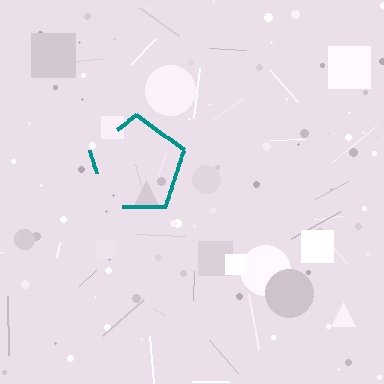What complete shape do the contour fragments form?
The contour fragments form a pentagon.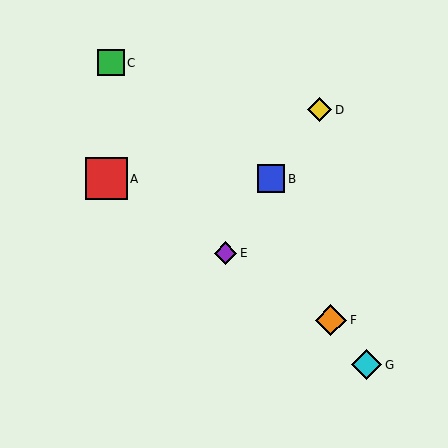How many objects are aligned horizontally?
2 objects (A, B) are aligned horizontally.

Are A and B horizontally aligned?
Yes, both are at y≈179.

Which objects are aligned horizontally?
Objects A, B are aligned horizontally.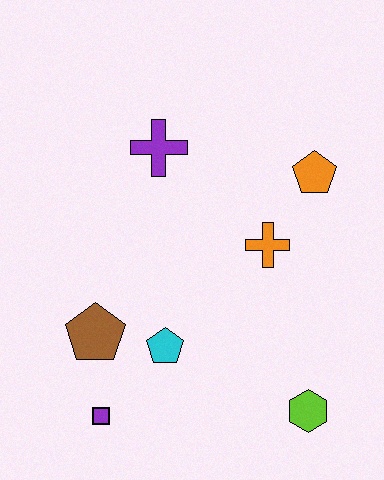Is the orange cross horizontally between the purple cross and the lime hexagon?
Yes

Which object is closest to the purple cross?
The orange cross is closest to the purple cross.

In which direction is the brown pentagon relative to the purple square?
The brown pentagon is above the purple square.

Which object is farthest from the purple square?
The orange pentagon is farthest from the purple square.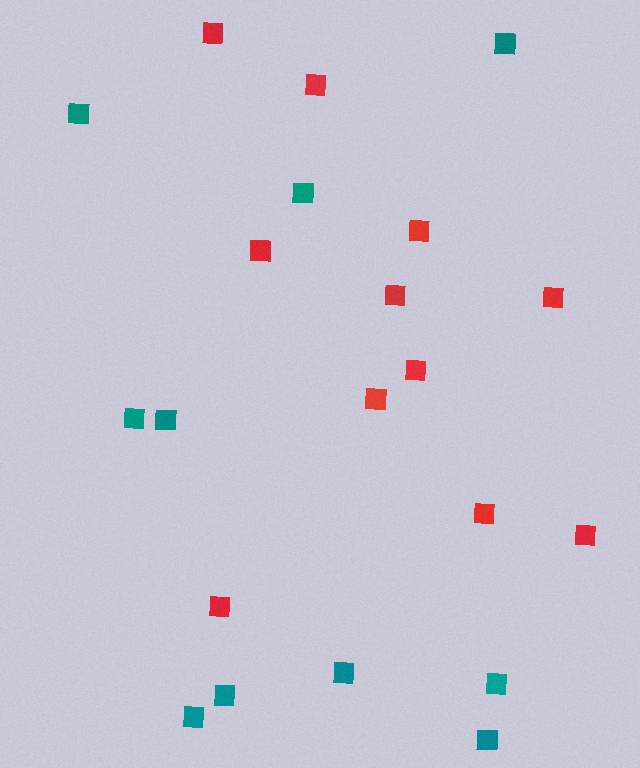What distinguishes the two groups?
There are 2 groups: one group of teal squares (10) and one group of red squares (11).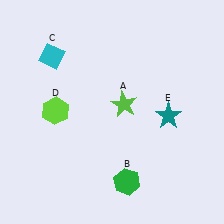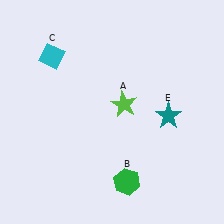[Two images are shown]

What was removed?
The lime hexagon (D) was removed in Image 2.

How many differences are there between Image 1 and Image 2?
There is 1 difference between the two images.